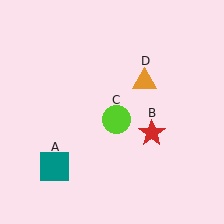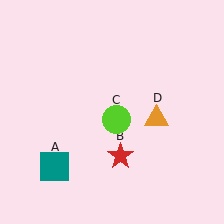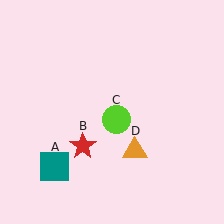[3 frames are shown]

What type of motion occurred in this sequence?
The red star (object B), orange triangle (object D) rotated clockwise around the center of the scene.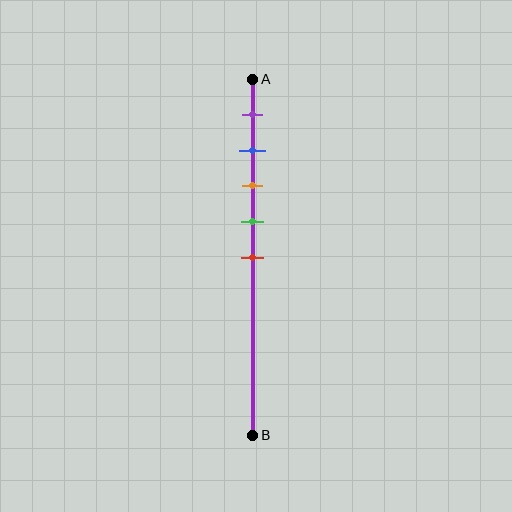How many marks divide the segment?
There are 5 marks dividing the segment.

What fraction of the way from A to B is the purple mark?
The purple mark is approximately 10% (0.1) of the way from A to B.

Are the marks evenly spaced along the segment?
Yes, the marks are approximately evenly spaced.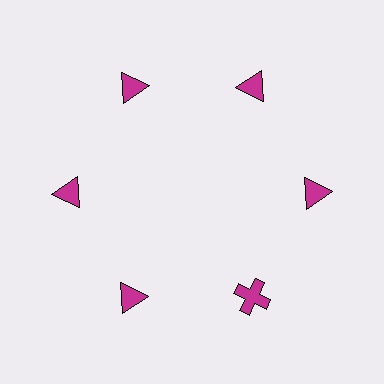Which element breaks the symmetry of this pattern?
The magenta cross at roughly the 5 o'clock position breaks the symmetry. All other shapes are magenta triangles.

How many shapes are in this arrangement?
There are 6 shapes arranged in a ring pattern.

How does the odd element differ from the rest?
It has a different shape: cross instead of triangle.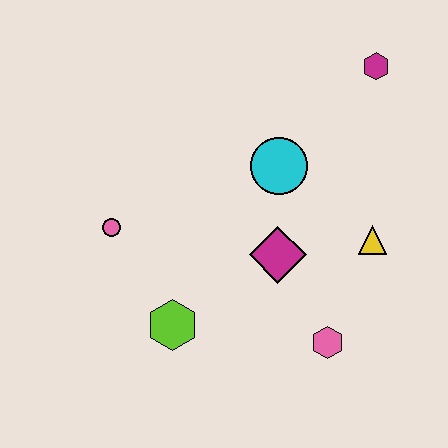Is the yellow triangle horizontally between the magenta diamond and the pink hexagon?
No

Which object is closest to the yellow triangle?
The magenta diamond is closest to the yellow triangle.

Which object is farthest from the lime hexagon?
The magenta hexagon is farthest from the lime hexagon.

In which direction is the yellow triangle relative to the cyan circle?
The yellow triangle is to the right of the cyan circle.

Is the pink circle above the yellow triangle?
Yes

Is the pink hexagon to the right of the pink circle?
Yes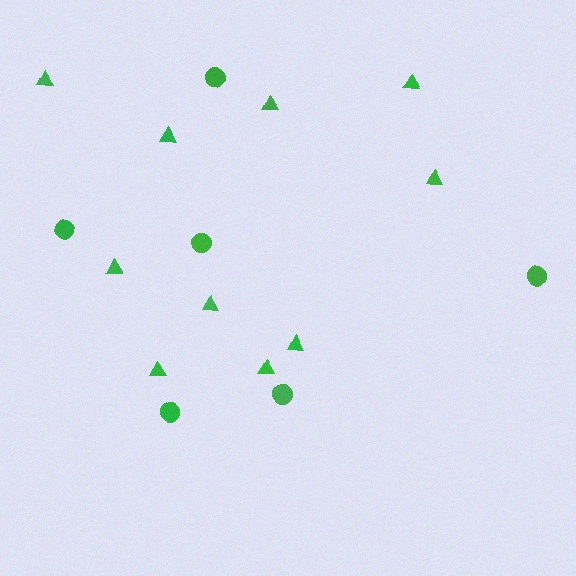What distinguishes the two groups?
There are 2 groups: one group of triangles (10) and one group of circles (6).